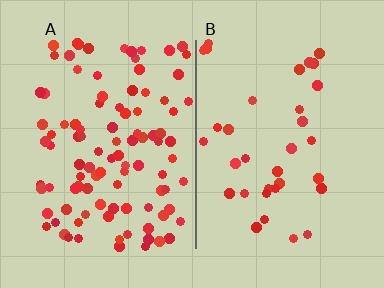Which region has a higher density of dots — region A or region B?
A (the left).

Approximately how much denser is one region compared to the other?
Approximately 3.0× — region A over region B.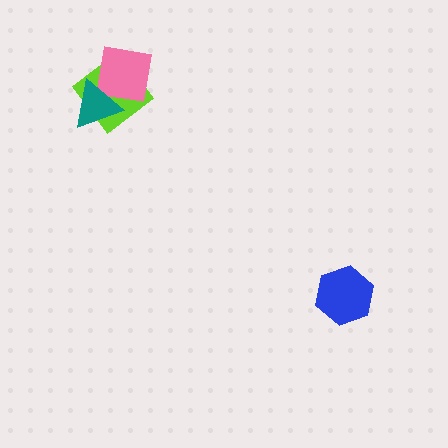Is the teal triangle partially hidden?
No, no other shape covers it.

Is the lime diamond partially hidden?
Yes, it is partially covered by another shape.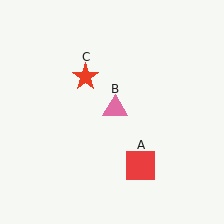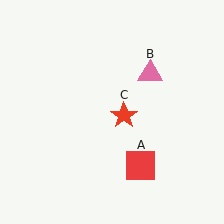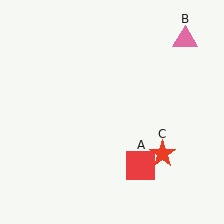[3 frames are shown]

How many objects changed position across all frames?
2 objects changed position: pink triangle (object B), red star (object C).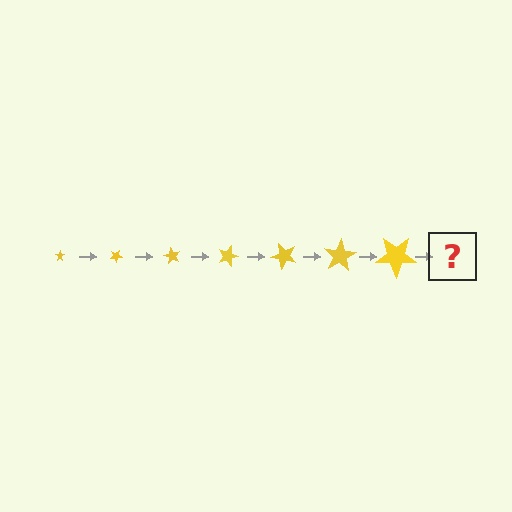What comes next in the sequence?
The next element should be a star, larger than the previous one and rotated 210 degrees from the start.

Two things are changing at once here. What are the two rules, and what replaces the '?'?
The two rules are that the star grows larger each step and it rotates 30 degrees each step. The '?' should be a star, larger than the previous one and rotated 210 degrees from the start.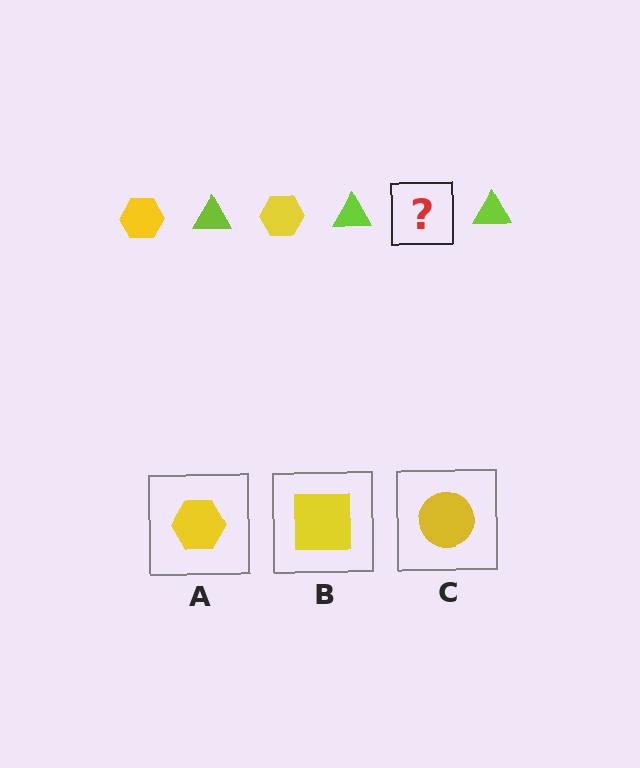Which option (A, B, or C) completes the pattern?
A.